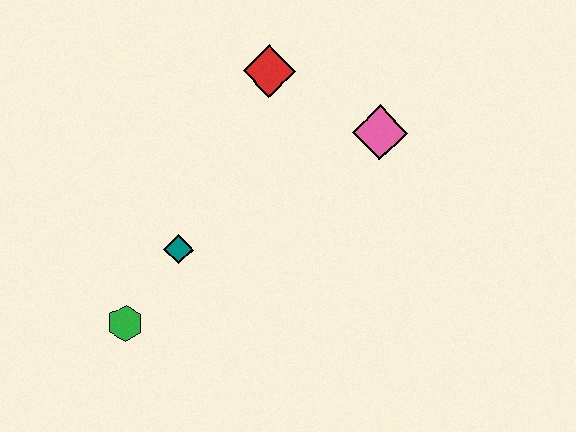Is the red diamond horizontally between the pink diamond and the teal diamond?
Yes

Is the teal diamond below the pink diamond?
Yes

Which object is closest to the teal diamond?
The green hexagon is closest to the teal diamond.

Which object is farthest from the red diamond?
The green hexagon is farthest from the red diamond.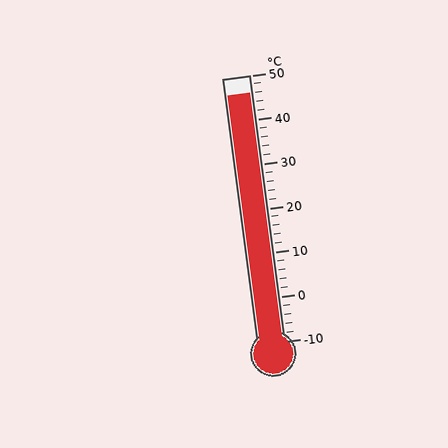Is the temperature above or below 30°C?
The temperature is above 30°C.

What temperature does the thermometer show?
The thermometer shows approximately 46°C.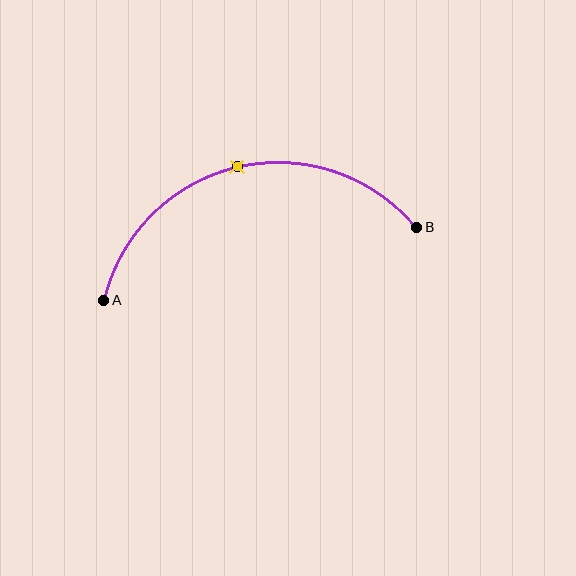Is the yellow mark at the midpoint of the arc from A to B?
Yes. The yellow mark lies on the arc at equal arc-length from both A and B — it is the arc midpoint.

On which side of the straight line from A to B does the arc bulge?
The arc bulges above the straight line connecting A and B.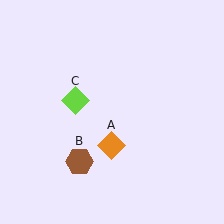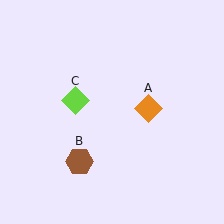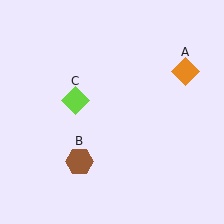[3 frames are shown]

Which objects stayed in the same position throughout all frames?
Brown hexagon (object B) and lime diamond (object C) remained stationary.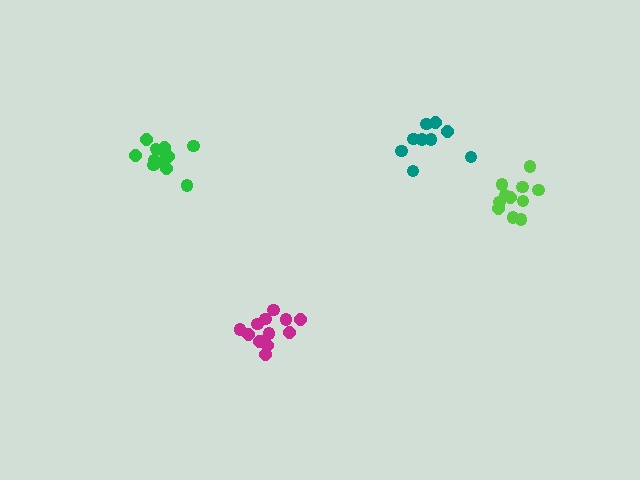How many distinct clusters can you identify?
There are 4 distinct clusters.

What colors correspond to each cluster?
The clusters are colored: teal, lime, green, magenta.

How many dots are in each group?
Group 1: 9 dots, Group 2: 11 dots, Group 3: 12 dots, Group 4: 13 dots (45 total).